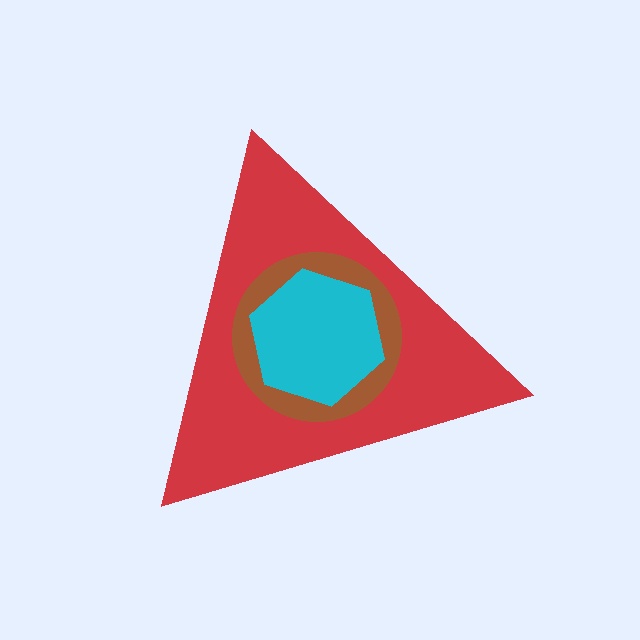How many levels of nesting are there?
3.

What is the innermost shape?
The cyan hexagon.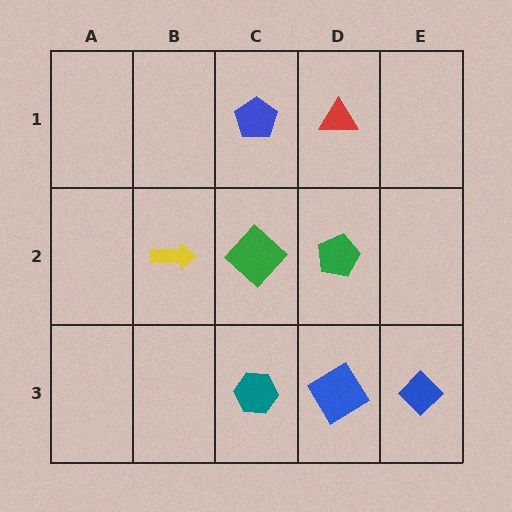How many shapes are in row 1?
2 shapes.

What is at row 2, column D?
A green pentagon.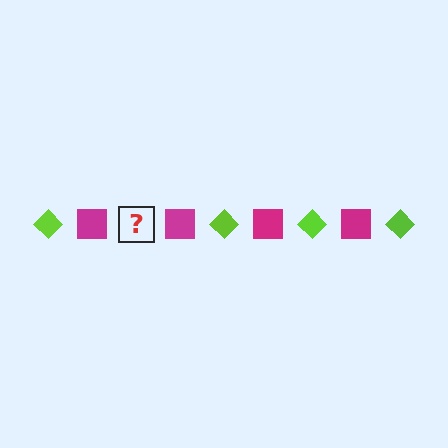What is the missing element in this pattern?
The missing element is a lime diamond.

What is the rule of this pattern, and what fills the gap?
The rule is that the pattern alternates between lime diamond and magenta square. The gap should be filled with a lime diamond.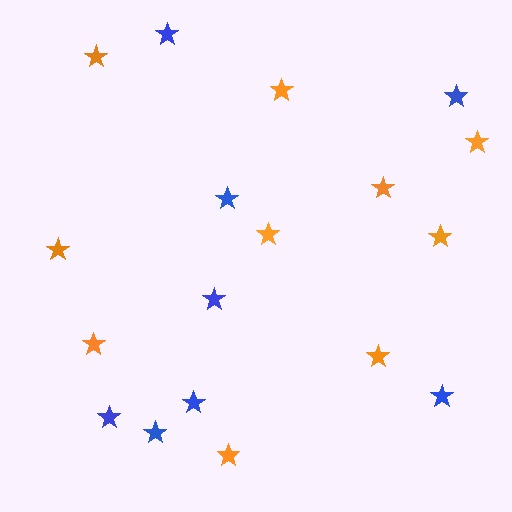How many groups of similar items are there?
There are 2 groups: one group of blue stars (8) and one group of orange stars (10).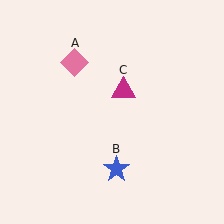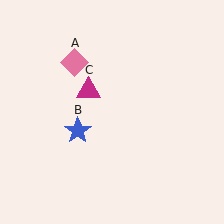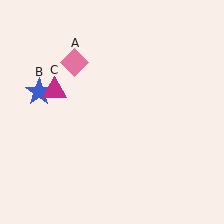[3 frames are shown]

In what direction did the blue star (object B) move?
The blue star (object B) moved up and to the left.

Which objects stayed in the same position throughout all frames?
Pink diamond (object A) remained stationary.